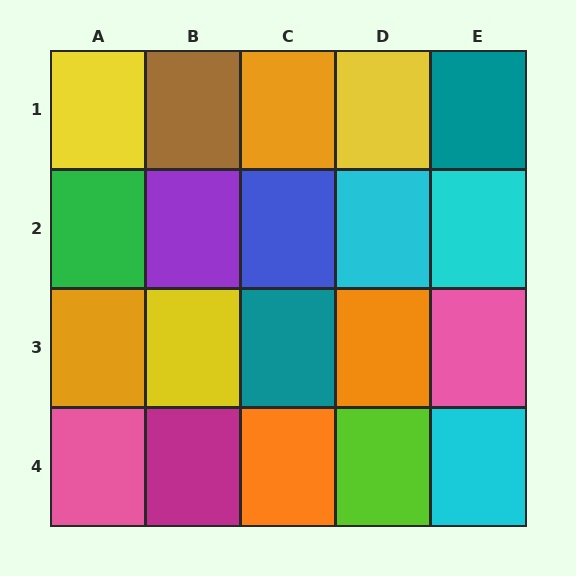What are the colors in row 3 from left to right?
Orange, yellow, teal, orange, pink.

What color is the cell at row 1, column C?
Orange.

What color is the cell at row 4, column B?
Magenta.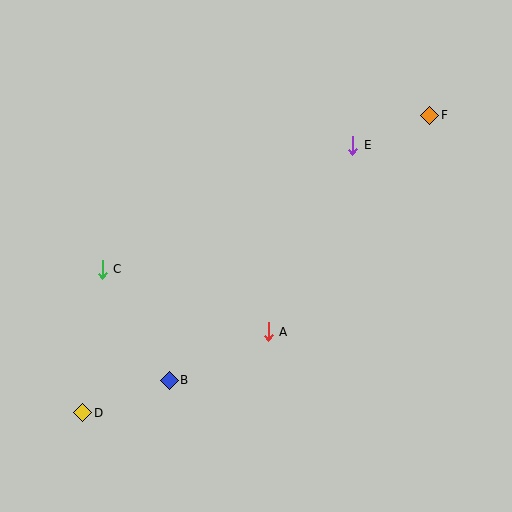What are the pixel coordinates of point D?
Point D is at (83, 413).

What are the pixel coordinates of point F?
Point F is at (430, 115).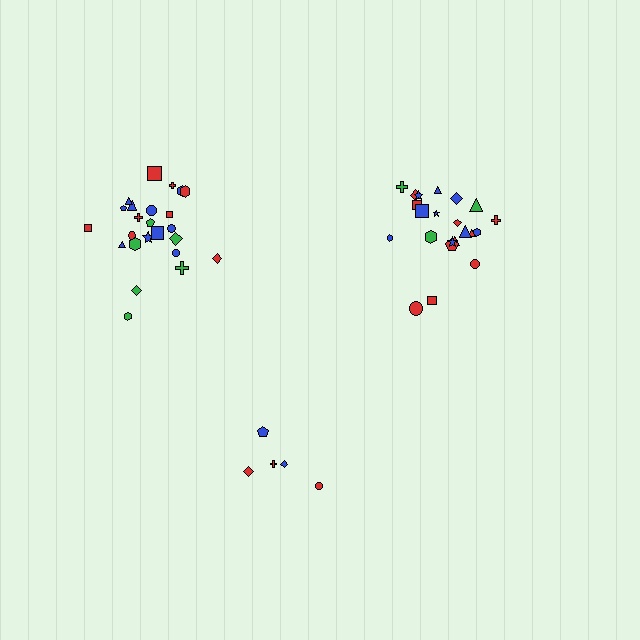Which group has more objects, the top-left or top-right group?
The top-left group.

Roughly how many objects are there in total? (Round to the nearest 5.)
Roughly 50 objects in total.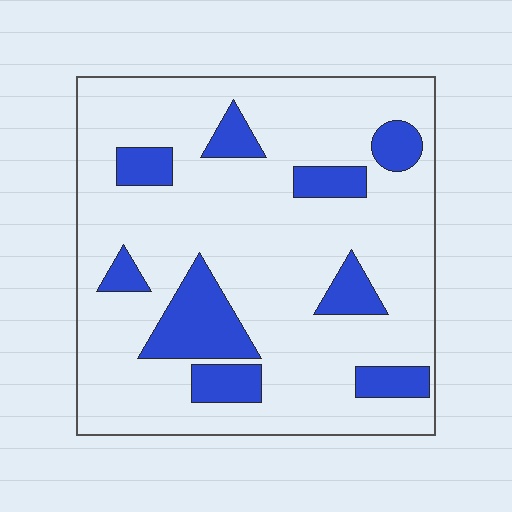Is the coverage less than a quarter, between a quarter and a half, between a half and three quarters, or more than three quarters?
Less than a quarter.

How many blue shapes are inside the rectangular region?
9.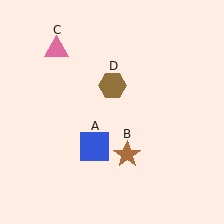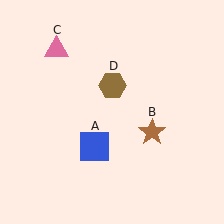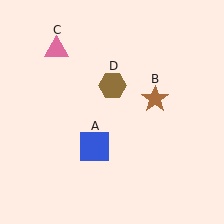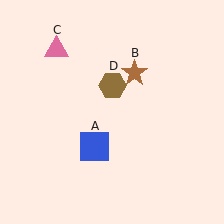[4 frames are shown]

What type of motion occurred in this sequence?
The brown star (object B) rotated counterclockwise around the center of the scene.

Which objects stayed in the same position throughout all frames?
Blue square (object A) and pink triangle (object C) and brown hexagon (object D) remained stationary.